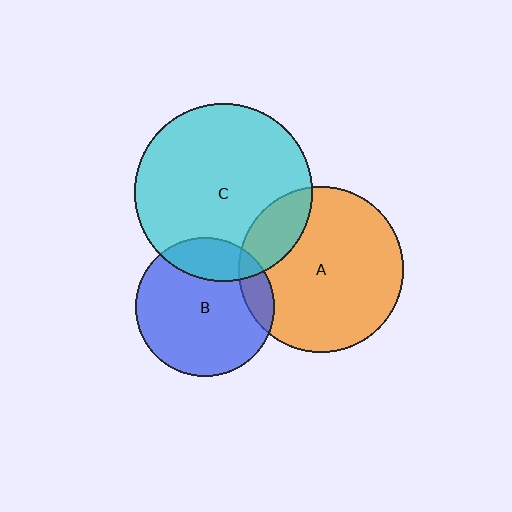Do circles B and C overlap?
Yes.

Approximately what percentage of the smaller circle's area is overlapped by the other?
Approximately 20%.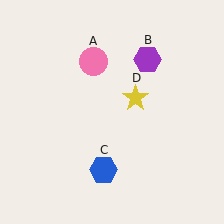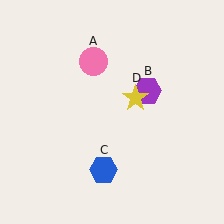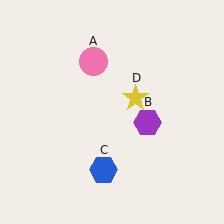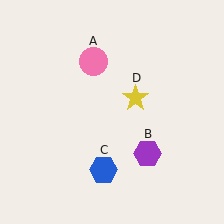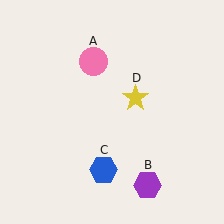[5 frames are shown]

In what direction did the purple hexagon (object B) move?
The purple hexagon (object B) moved down.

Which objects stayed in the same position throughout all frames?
Pink circle (object A) and blue hexagon (object C) and yellow star (object D) remained stationary.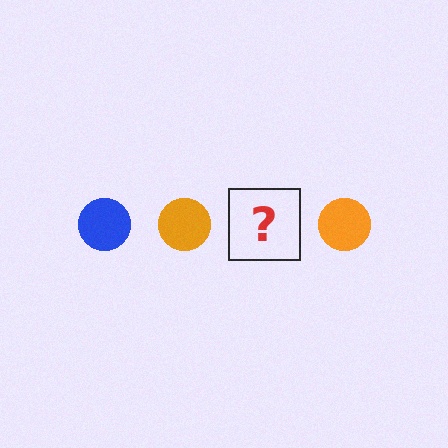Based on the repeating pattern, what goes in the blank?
The blank should be a blue circle.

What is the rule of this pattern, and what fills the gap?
The rule is that the pattern cycles through blue, orange circles. The gap should be filled with a blue circle.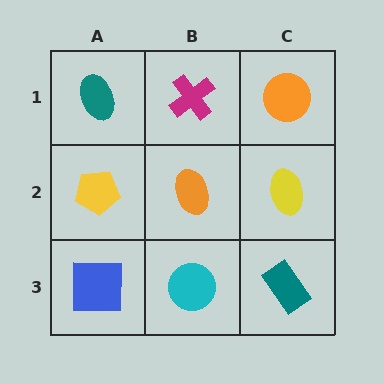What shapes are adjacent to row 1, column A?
A yellow pentagon (row 2, column A), a magenta cross (row 1, column B).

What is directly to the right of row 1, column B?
An orange circle.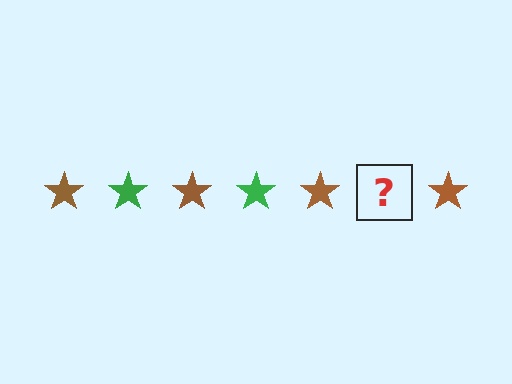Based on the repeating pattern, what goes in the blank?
The blank should be a green star.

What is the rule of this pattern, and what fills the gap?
The rule is that the pattern cycles through brown, green stars. The gap should be filled with a green star.